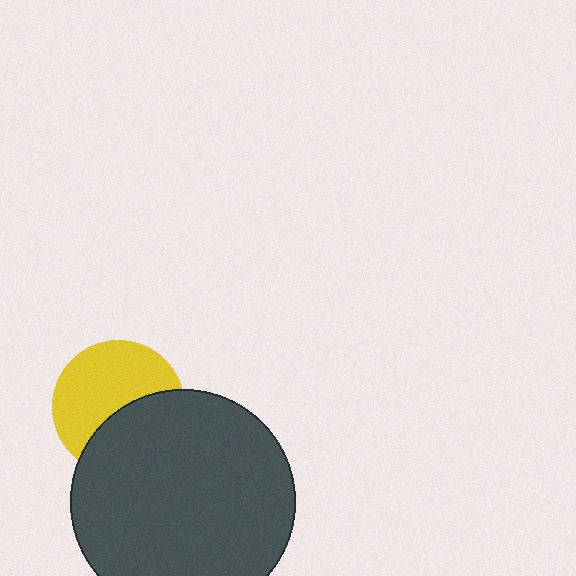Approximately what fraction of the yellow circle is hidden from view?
Roughly 42% of the yellow circle is hidden behind the dark gray circle.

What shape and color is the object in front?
The object in front is a dark gray circle.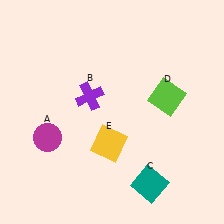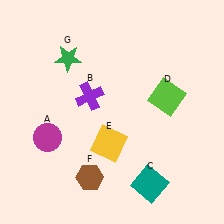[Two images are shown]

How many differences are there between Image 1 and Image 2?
There are 2 differences between the two images.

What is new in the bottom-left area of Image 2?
A brown hexagon (F) was added in the bottom-left area of Image 2.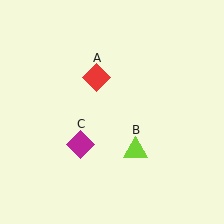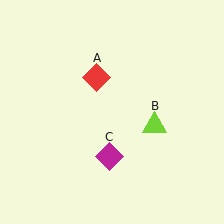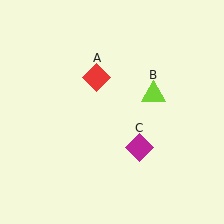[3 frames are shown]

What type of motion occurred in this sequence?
The lime triangle (object B), magenta diamond (object C) rotated counterclockwise around the center of the scene.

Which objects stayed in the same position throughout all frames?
Red diamond (object A) remained stationary.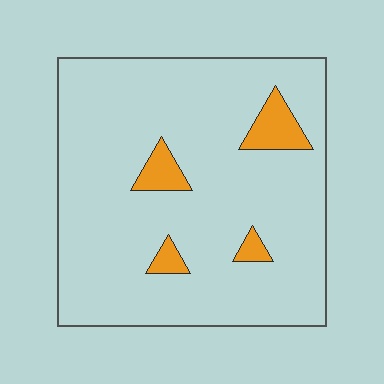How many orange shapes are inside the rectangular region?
4.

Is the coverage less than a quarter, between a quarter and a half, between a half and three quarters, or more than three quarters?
Less than a quarter.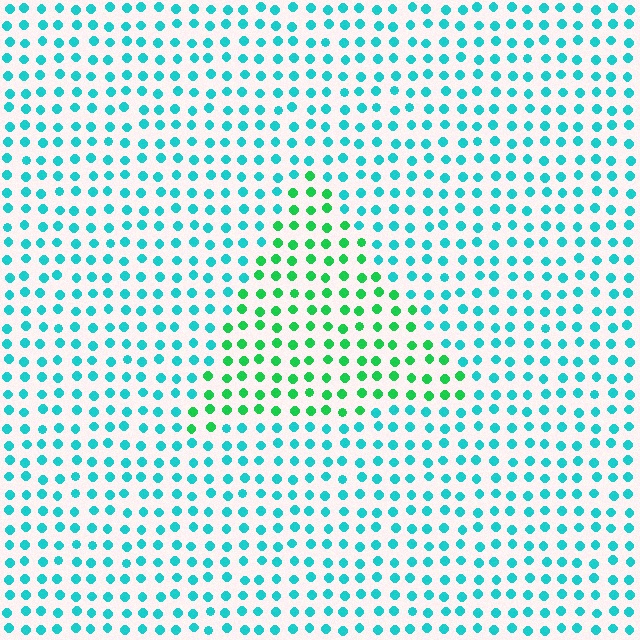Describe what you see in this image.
The image is filled with small cyan elements in a uniform arrangement. A triangle-shaped region is visible where the elements are tinted to a slightly different hue, forming a subtle color boundary.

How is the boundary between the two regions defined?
The boundary is defined purely by a slight shift in hue (about 42 degrees). Spacing, size, and orientation are identical on both sides.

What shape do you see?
I see a triangle.